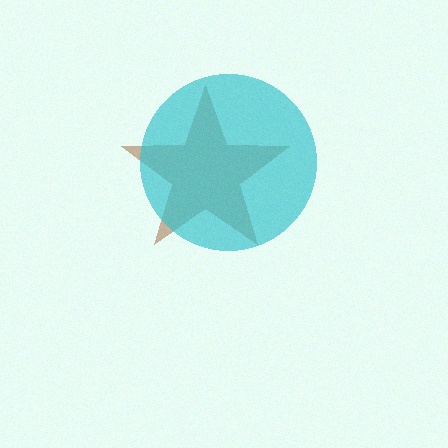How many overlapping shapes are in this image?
There are 2 overlapping shapes in the image.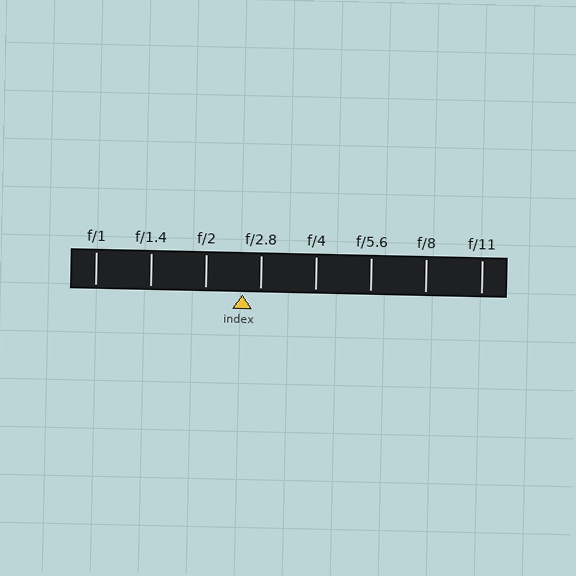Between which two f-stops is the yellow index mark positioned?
The index mark is between f/2 and f/2.8.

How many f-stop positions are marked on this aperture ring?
There are 8 f-stop positions marked.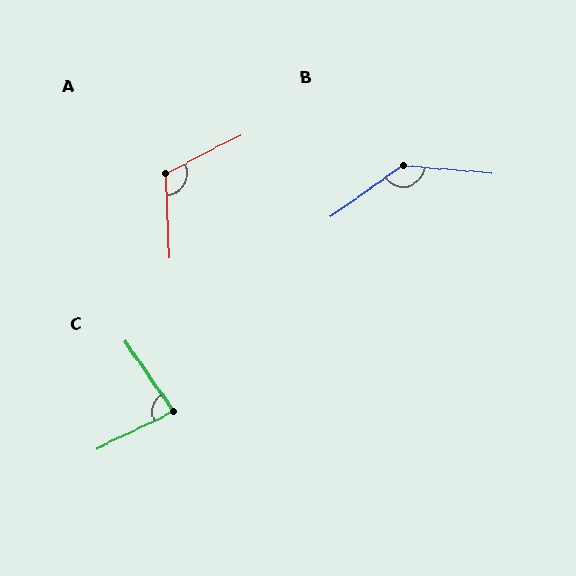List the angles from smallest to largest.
C (81°), A (115°), B (140°).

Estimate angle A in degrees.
Approximately 115 degrees.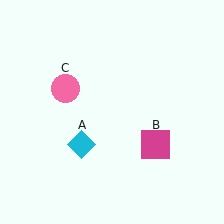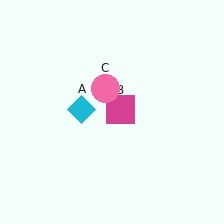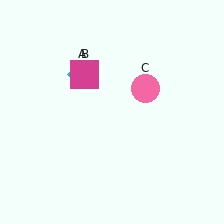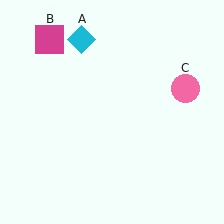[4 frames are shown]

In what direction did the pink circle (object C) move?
The pink circle (object C) moved right.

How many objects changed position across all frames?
3 objects changed position: cyan diamond (object A), magenta square (object B), pink circle (object C).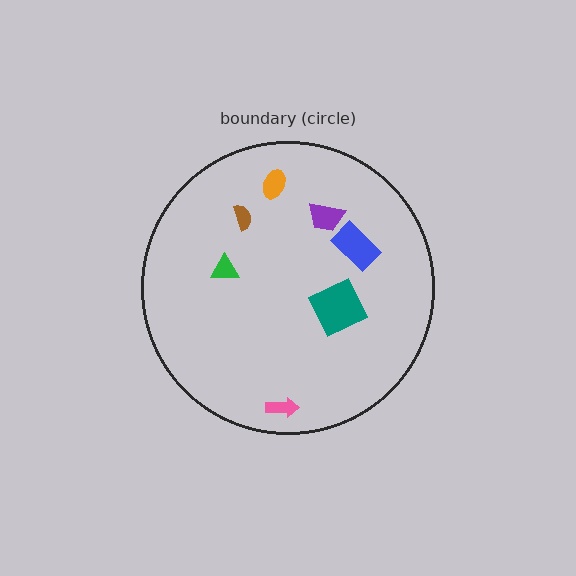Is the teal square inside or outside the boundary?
Inside.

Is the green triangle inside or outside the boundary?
Inside.